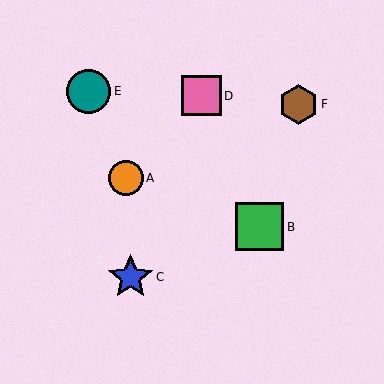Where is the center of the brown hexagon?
The center of the brown hexagon is at (298, 104).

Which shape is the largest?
The green square (labeled B) is the largest.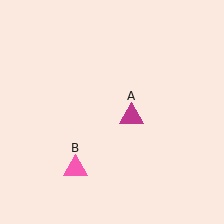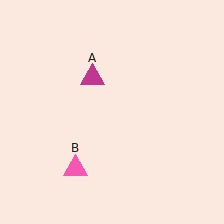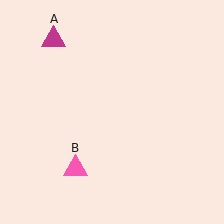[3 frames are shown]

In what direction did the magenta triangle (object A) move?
The magenta triangle (object A) moved up and to the left.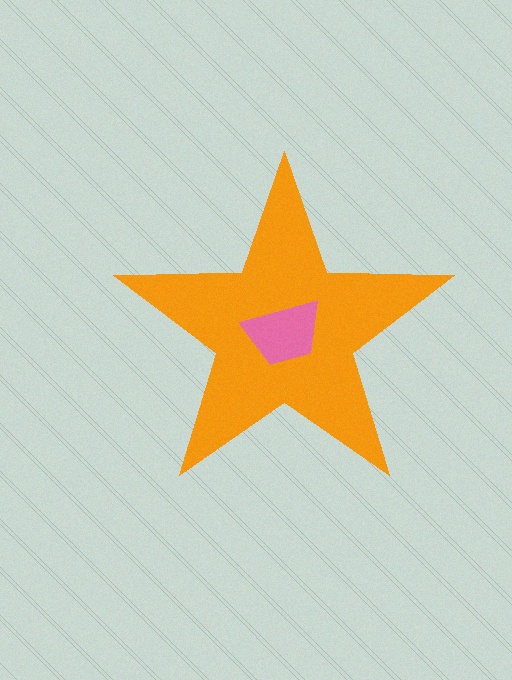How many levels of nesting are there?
2.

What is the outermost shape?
The orange star.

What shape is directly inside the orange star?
The pink trapezoid.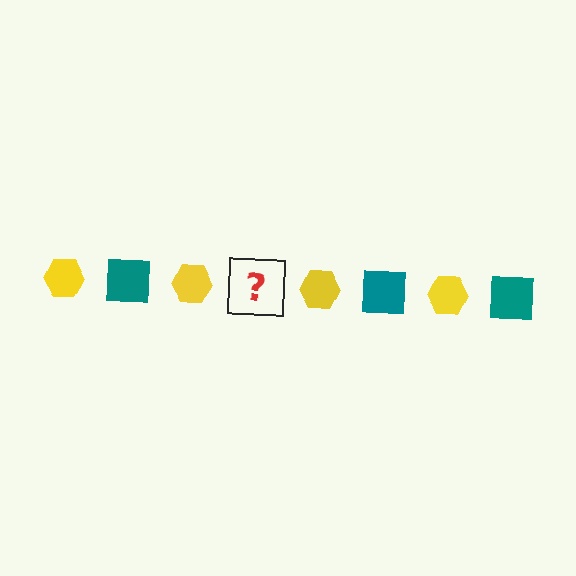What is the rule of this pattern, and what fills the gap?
The rule is that the pattern alternates between yellow hexagon and teal square. The gap should be filled with a teal square.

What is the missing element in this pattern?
The missing element is a teal square.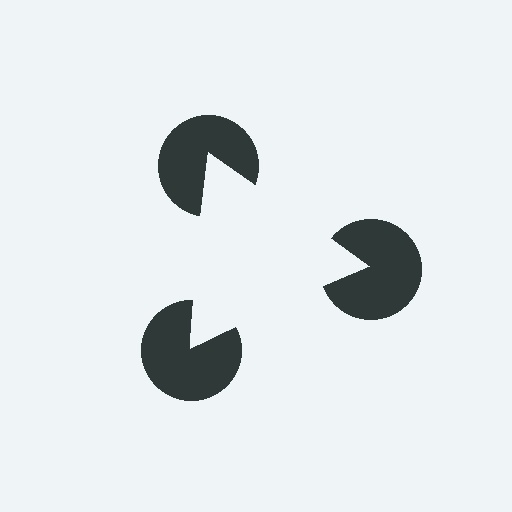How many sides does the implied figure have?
3 sides.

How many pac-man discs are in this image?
There are 3 — one at each vertex of the illusory triangle.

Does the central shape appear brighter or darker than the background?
It typically appears slightly brighter than the background, even though no actual brightness change is drawn.